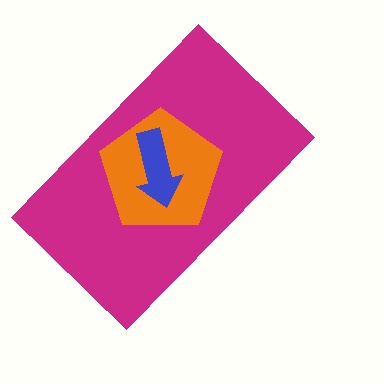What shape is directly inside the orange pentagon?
The blue arrow.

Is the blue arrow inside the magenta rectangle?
Yes.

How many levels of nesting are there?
3.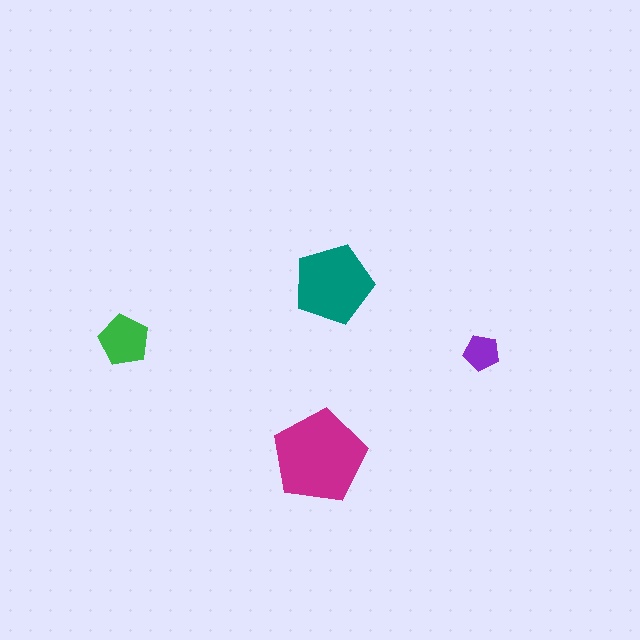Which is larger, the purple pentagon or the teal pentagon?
The teal one.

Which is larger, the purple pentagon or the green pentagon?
The green one.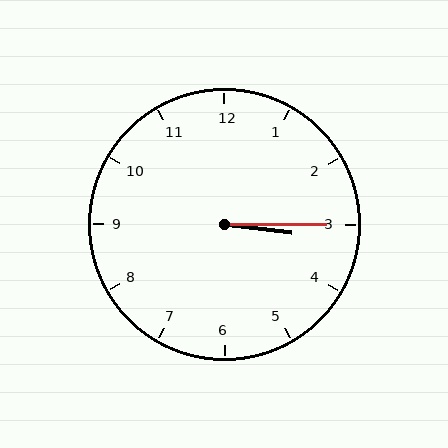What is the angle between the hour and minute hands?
Approximately 8 degrees.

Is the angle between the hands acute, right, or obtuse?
It is acute.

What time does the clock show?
3:15.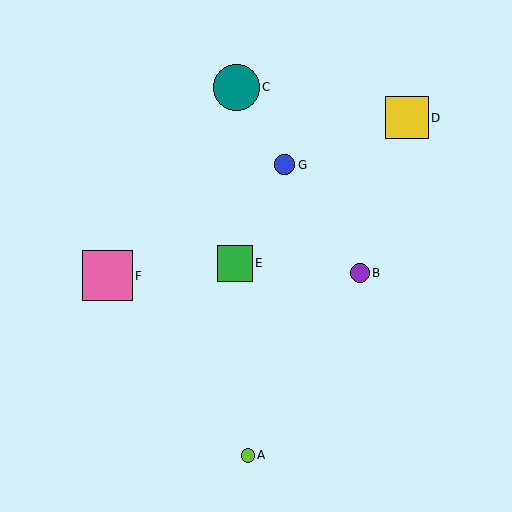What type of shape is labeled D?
Shape D is a yellow square.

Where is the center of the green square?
The center of the green square is at (235, 264).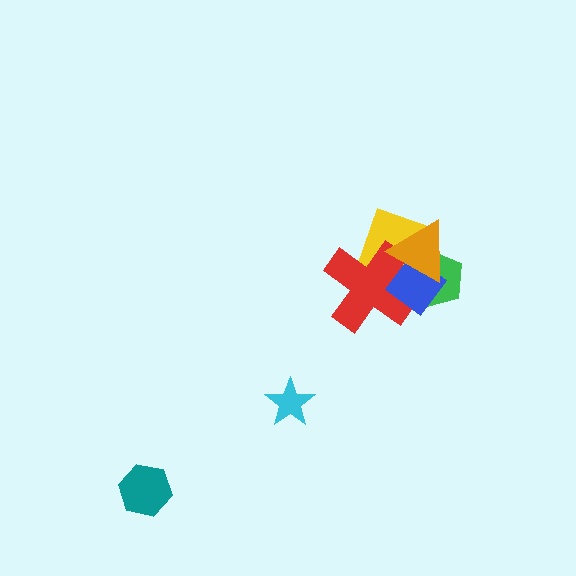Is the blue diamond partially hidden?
Yes, it is partially covered by another shape.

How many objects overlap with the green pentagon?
4 objects overlap with the green pentagon.